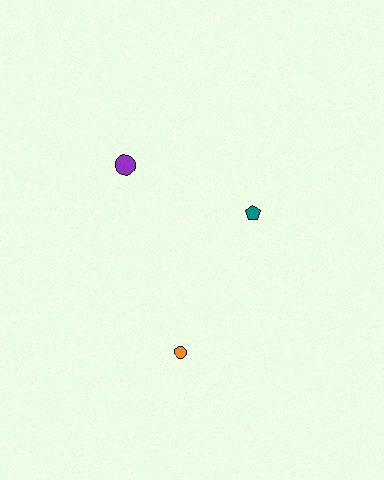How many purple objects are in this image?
There is 1 purple object.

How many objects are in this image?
There are 3 objects.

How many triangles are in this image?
There are no triangles.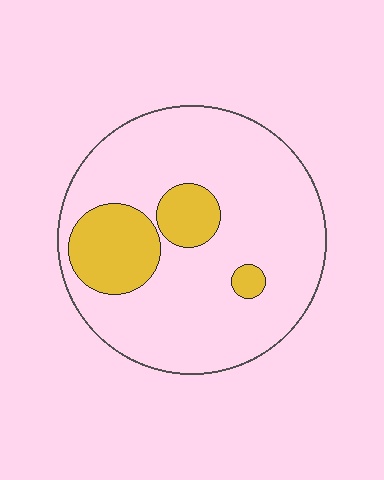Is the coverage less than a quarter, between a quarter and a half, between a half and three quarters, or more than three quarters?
Less than a quarter.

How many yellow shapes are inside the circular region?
3.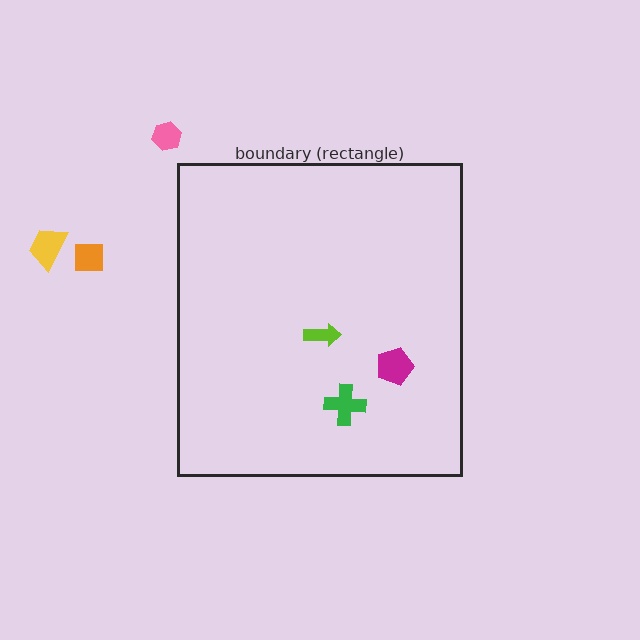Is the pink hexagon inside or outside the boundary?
Outside.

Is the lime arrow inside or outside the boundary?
Inside.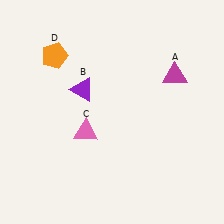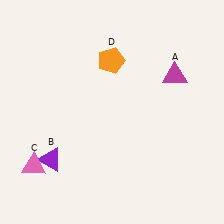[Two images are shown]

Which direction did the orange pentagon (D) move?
The orange pentagon (D) moved right.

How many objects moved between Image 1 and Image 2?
3 objects moved between the two images.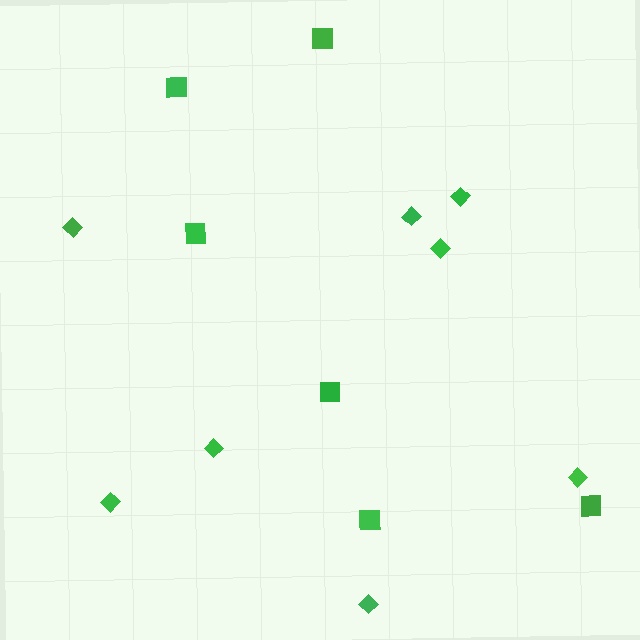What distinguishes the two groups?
There are 2 groups: one group of squares (6) and one group of diamonds (8).